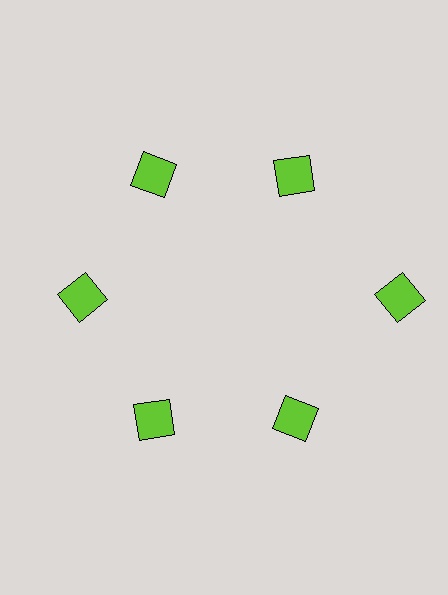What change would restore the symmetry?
The symmetry would be restored by moving it inward, back onto the ring so that all 6 squares sit at equal angles and equal distance from the center.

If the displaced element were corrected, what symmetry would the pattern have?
It would have 6-fold rotational symmetry — the pattern would map onto itself every 60 degrees.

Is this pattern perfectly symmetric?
No. The 6 lime squares are arranged in a ring, but one element near the 3 o'clock position is pushed outward from the center, breaking the 6-fold rotational symmetry.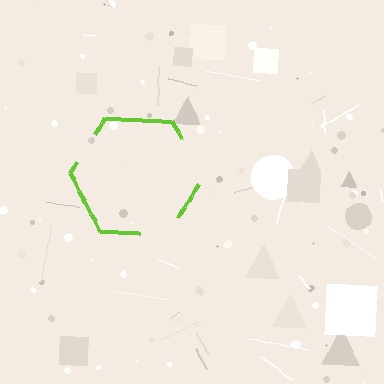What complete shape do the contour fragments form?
The contour fragments form a hexagon.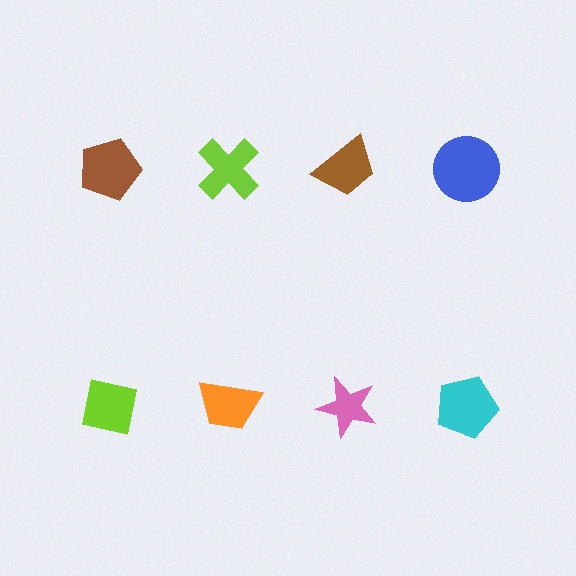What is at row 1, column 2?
A lime cross.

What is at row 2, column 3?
A pink star.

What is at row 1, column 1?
A brown pentagon.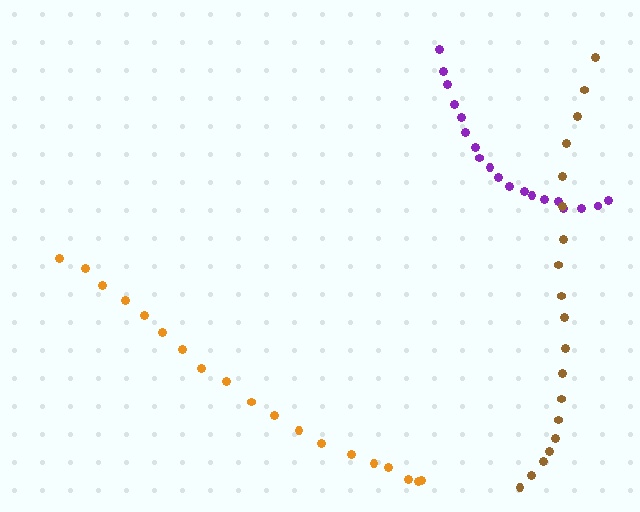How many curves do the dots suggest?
There are 3 distinct paths.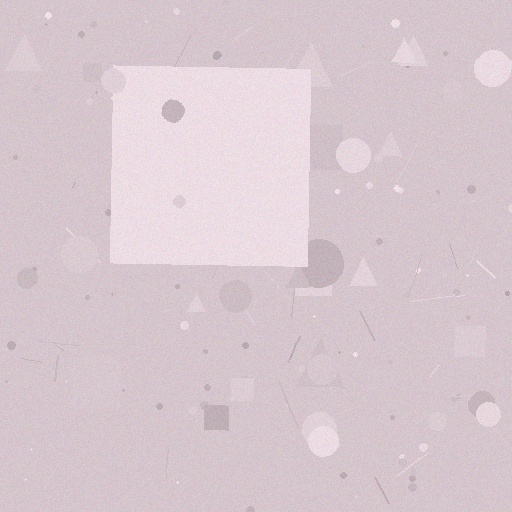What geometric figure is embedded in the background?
A square is embedded in the background.